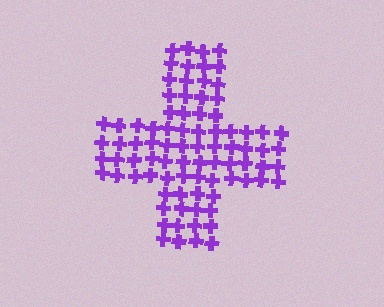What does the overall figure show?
The overall figure shows a cross.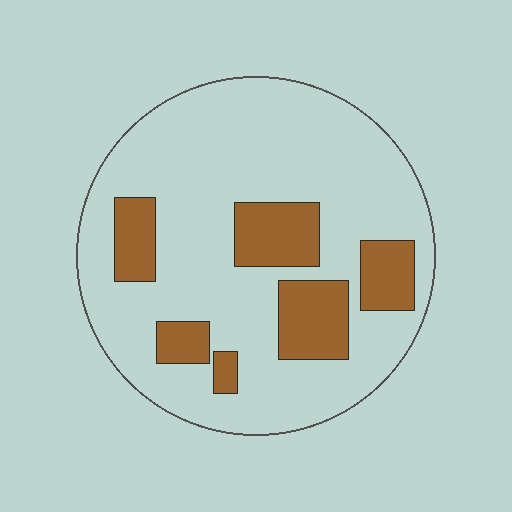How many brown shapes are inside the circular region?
6.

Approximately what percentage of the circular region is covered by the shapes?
Approximately 20%.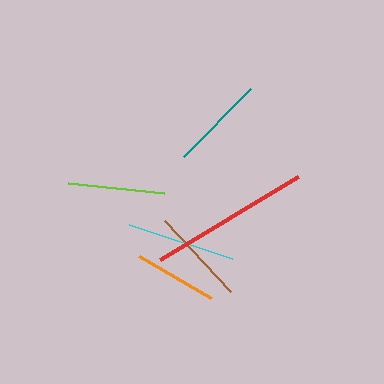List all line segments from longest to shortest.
From longest to shortest: red, cyan, brown, lime, teal, orange.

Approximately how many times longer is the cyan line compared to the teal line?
The cyan line is approximately 1.1 times the length of the teal line.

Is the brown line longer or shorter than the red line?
The red line is longer than the brown line.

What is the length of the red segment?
The red segment is approximately 161 pixels long.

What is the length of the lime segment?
The lime segment is approximately 96 pixels long.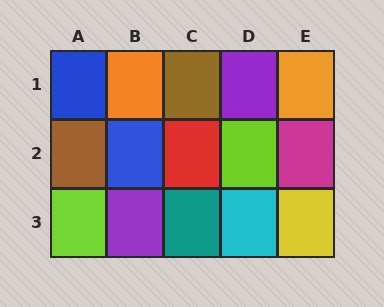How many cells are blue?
2 cells are blue.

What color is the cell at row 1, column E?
Orange.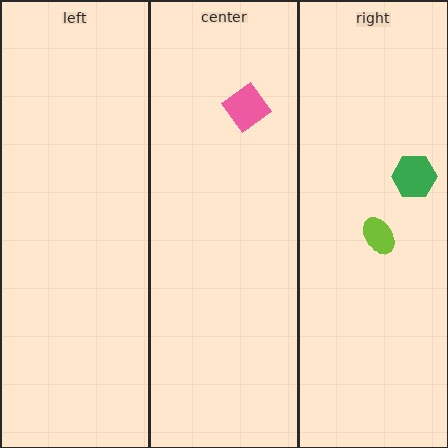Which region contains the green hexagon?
The right region.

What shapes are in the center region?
The pink diamond.